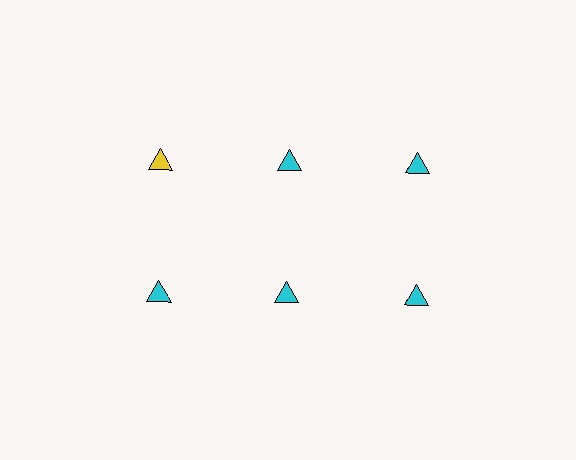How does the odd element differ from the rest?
It has a different color: yellow instead of cyan.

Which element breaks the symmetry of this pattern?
The yellow triangle in the top row, leftmost column breaks the symmetry. All other shapes are cyan triangles.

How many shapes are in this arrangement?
There are 6 shapes arranged in a grid pattern.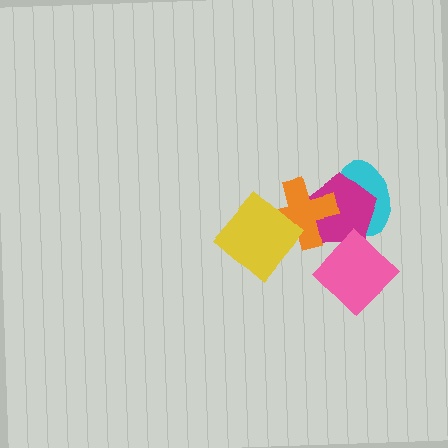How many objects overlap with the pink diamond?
1 object overlaps with the pink diamond.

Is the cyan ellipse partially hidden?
Yes, it is partially covered by another shape.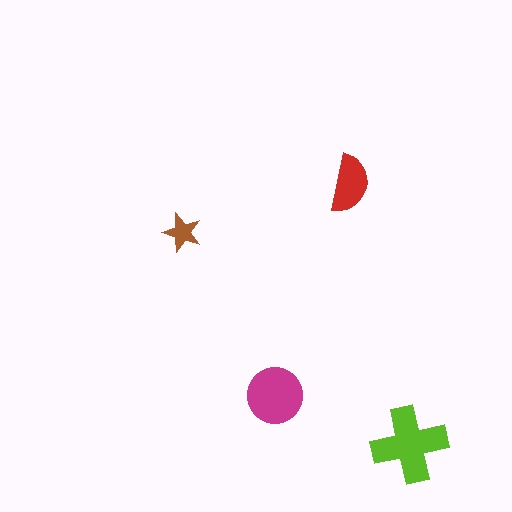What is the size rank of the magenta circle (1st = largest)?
2nd.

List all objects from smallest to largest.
The brown star, the red semicircle, the magenta circle, the lime cross.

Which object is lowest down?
The lime cross is bottommost.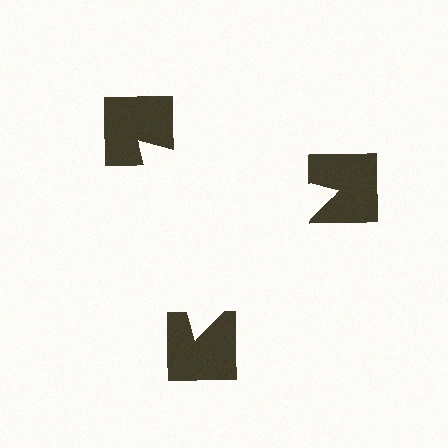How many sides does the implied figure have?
3 sides.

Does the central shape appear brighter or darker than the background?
It typically appears slightly brighter than the background, even though no actual brightness change is drawn.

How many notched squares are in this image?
There are 3 — one at each vertex of the illusory triangle.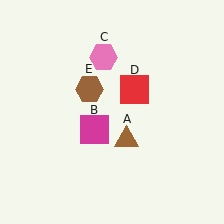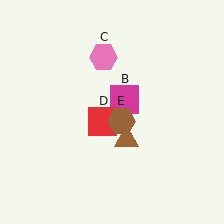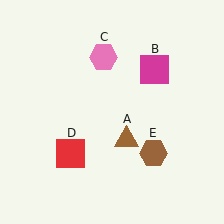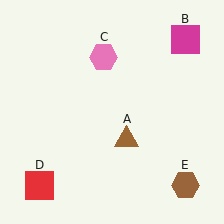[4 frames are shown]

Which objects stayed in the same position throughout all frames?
Brown triangle (object A) and pink hexagon (object C) remained stationary.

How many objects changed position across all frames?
3 objects changed position: magenta square (object B), red square (object D), brown hexagon (object E).